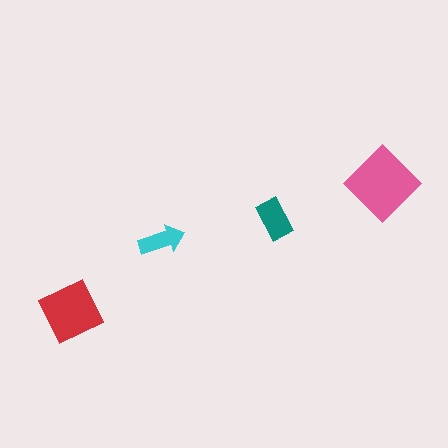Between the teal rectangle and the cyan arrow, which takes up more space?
The teal rectangle.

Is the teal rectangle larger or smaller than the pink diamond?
Smaller.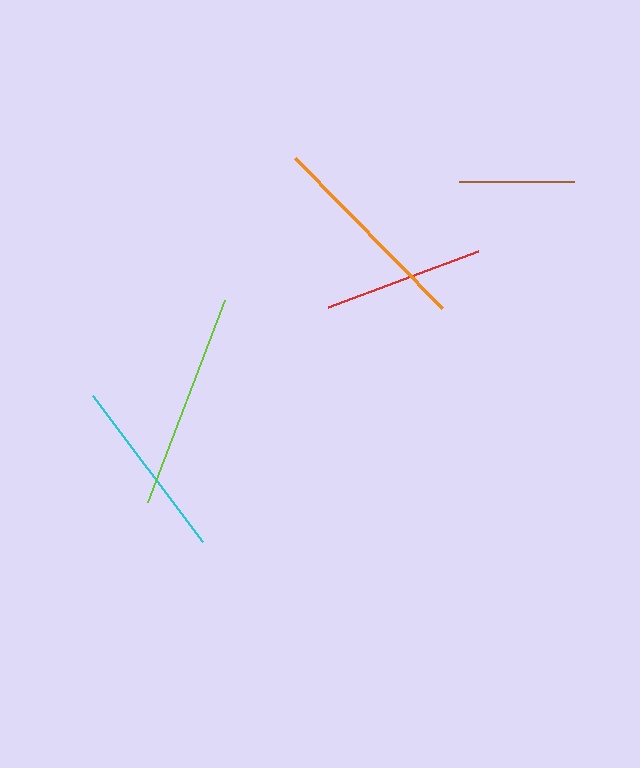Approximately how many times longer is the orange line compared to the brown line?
The orange line is approximately 1.8 times the length of the brown line.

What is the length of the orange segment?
The orange segment is approximately 210 pixels long.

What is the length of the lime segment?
The lime segment is approximately 217 pixels long.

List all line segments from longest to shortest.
From longest to shortest: lime, orange, cyan, red, brown.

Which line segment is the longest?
The lime line is the longest at approximately 217 pixels.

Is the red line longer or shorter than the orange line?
The orange line is longer than the red line.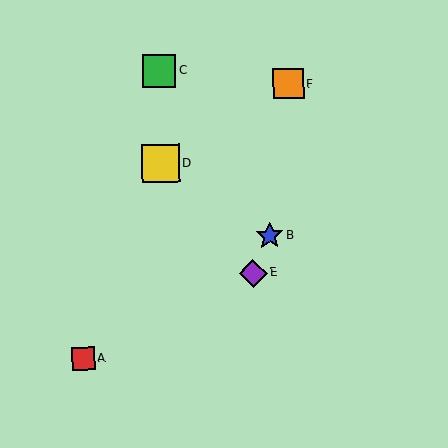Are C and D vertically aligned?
Yes, both are at x≈160.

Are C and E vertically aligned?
No, C is at x≈160 and E is at x≈253.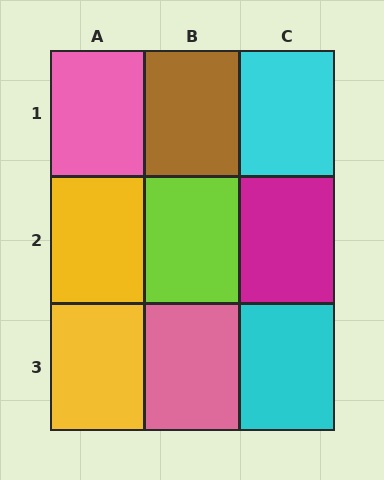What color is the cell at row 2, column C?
Magenta.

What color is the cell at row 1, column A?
Pink.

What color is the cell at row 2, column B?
Lime.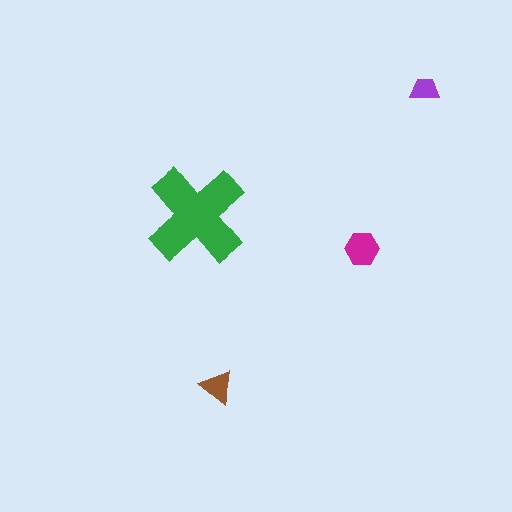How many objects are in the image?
There are 4 objects in the image.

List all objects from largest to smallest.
The green cross, the magenta hexagon, the brown triangle, the purple trapezoid.